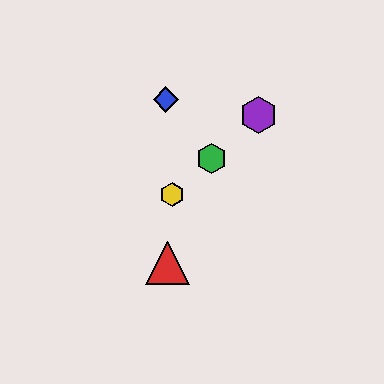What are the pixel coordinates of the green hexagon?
The green hexagon is at (211, 159).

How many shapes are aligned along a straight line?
3 shapes (the green hexagon, the yellow hexagon, the purple hexagon) are aligned along a straight line.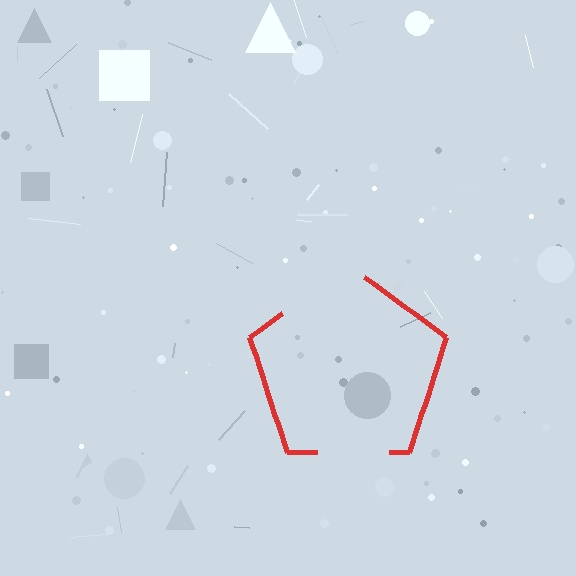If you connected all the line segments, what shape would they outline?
They would outline a pentagon.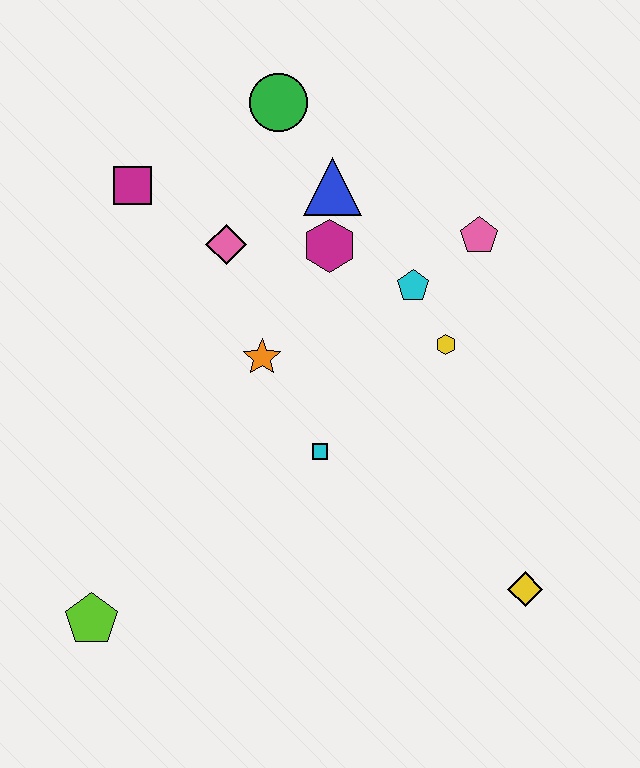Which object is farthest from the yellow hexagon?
The lime pentagon is farthest from the yellow hexagon.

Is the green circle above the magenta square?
Yes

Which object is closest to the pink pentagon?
The cyan pentagon is closest to the pink pentagon.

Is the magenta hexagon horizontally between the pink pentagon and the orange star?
Yes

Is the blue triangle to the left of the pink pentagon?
Yes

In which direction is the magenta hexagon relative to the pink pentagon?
The magenta hexagon is to the left of the pink pentagon.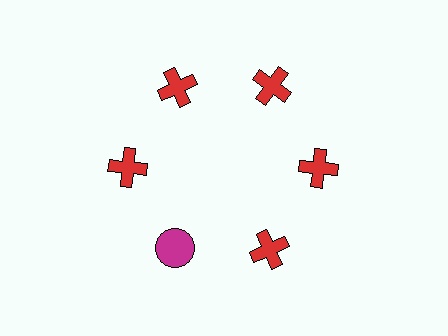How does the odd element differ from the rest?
It differs in both color (magenta instead of red) and shape (circle instead of cross).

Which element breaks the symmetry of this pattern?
The magenta circle at roughly the 7 o'clock position breaks the symmetry. All other shapes are red crosses.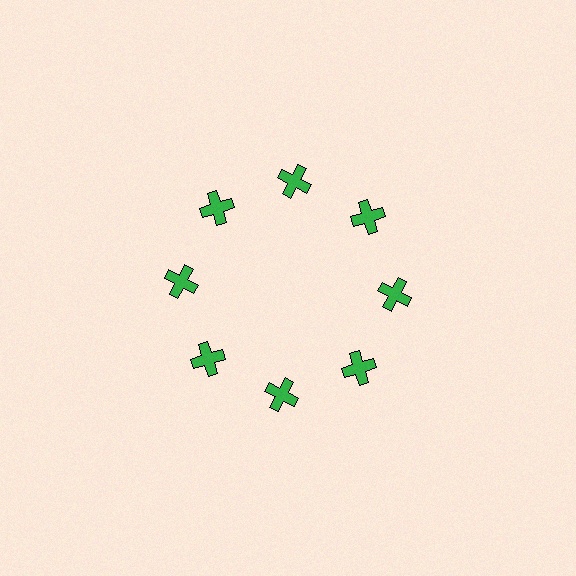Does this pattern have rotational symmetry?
Yes, this pattern has 8-fold rotational symmetry. It looks the same after rotating 45 degrees around the center.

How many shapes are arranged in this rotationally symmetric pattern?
There are 8 shapes, arranged in 8 groups of 1.